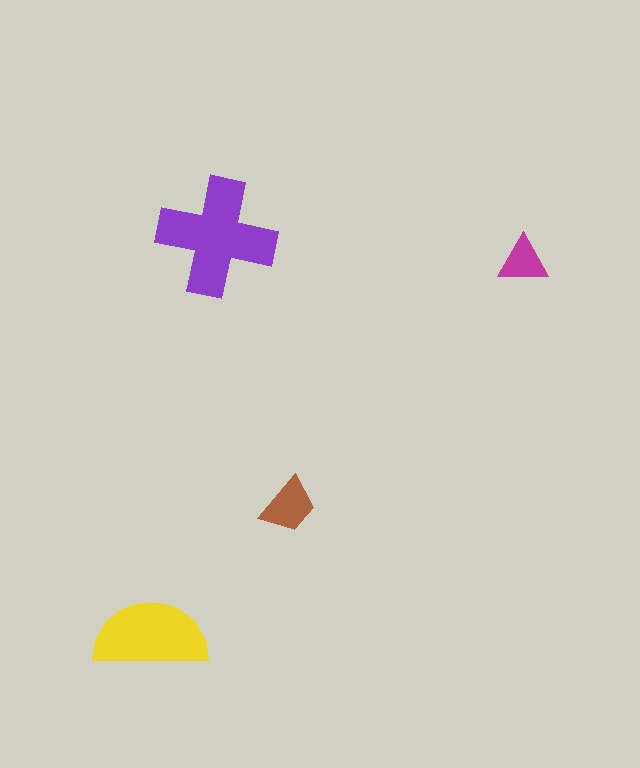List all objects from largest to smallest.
The purple cross, the yellow semicircle, the brown trapezoid, the magenta triangle.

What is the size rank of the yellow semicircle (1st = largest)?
2nd.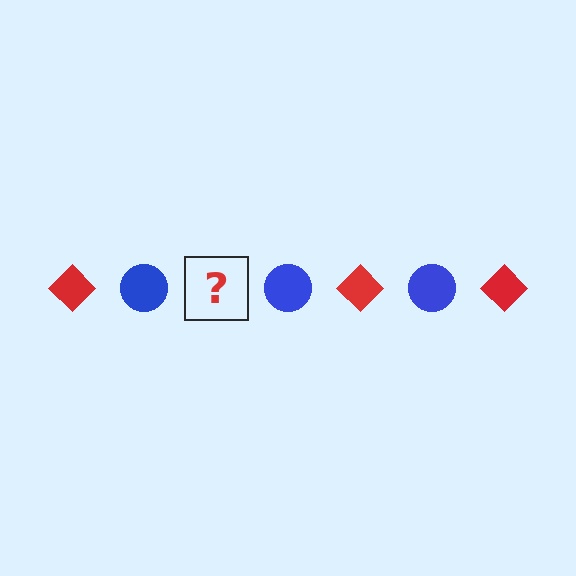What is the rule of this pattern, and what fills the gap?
The rule is that the pattern alternates between red diamond and blue circle. The gap should be filled with a red diamond.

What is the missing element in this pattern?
The missing element is a red diamond.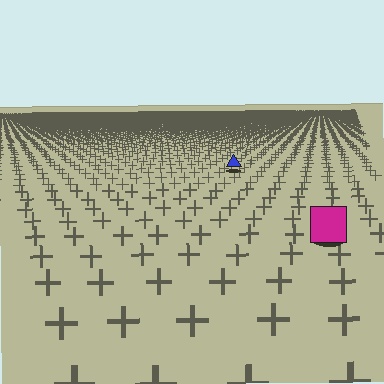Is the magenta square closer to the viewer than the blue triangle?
Yes. The magenta square is closer — you can tell from the texture gradient: the ground texture is coarser near it.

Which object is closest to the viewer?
The magenta square is closest. The texture marks near it are larger and more spread out.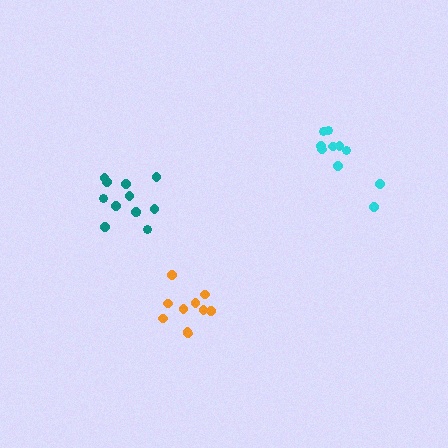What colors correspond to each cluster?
The clusters are colored: cyan, orange, teal.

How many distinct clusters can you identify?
There are 3 distinct clusters.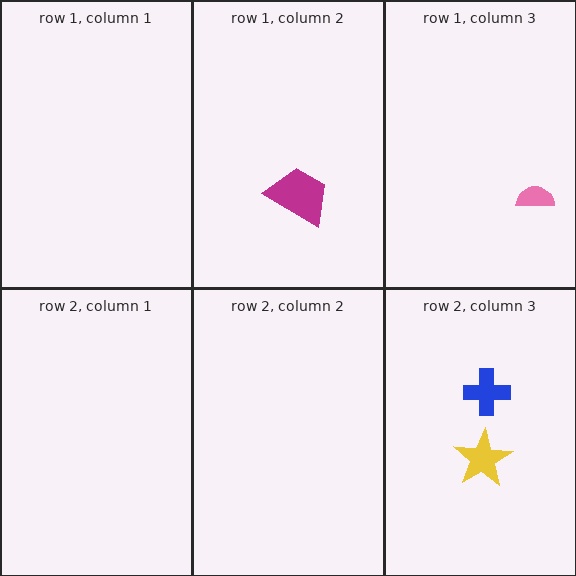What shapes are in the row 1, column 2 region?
The magenta trapezoid.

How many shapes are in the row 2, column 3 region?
2.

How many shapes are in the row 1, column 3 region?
1.